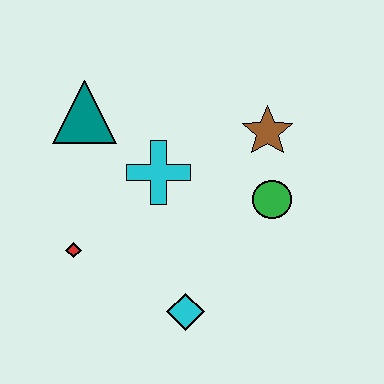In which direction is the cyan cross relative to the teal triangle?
The cyan cross is to the right of the teal triangle.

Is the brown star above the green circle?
Yes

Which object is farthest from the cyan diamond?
The teal triangle is farthest from the cyan diamond.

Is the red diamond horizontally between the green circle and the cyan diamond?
No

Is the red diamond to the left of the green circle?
Yes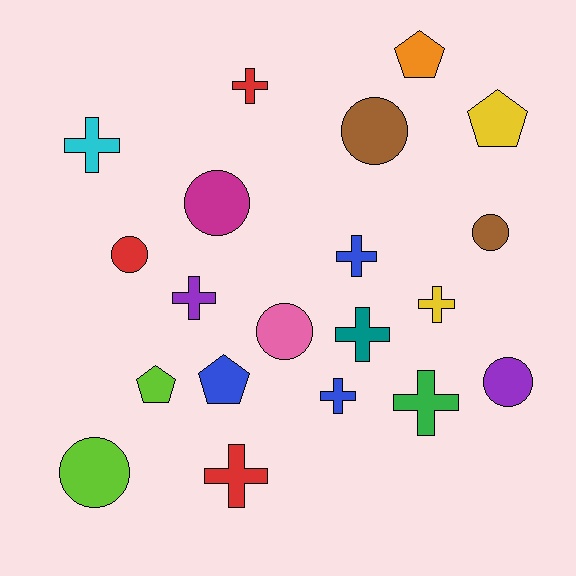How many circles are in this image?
There are 7 circles.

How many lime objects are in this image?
There are 2 lime objects.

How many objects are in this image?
There are 20 objects.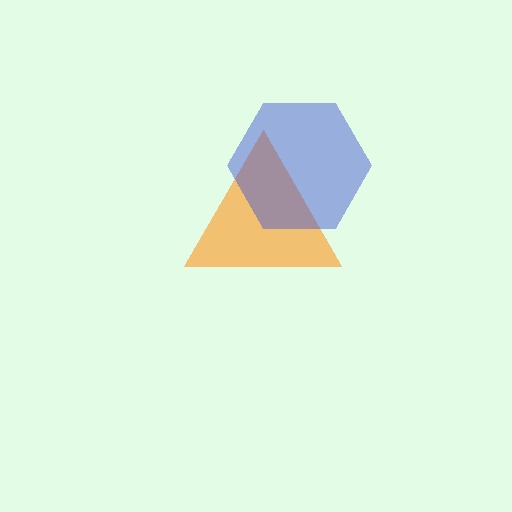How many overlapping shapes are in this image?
There are 2 overlapping shapes in the image.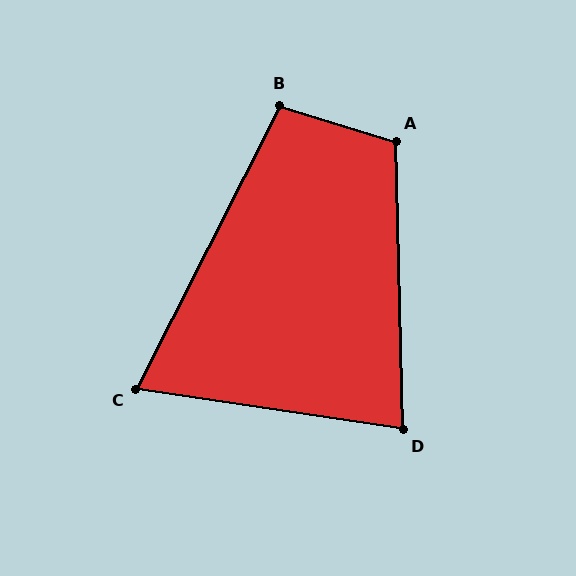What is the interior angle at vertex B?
Approximately 100 degrees (obtuse).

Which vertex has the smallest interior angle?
C, at approximately 72 degrees.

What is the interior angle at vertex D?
Approximately 80 degrees (acute).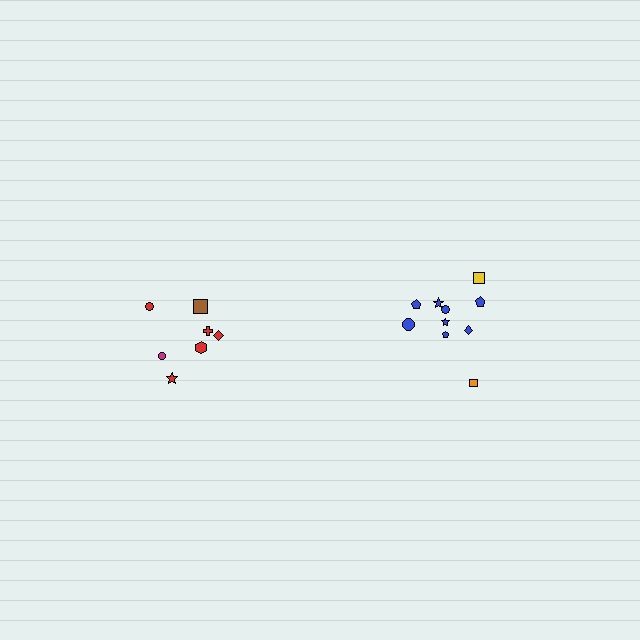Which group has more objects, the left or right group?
The right group.